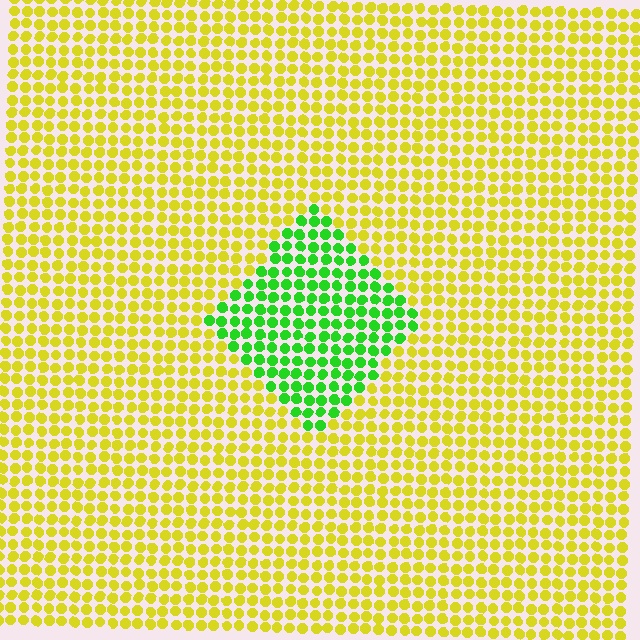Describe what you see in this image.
The image is filled with small yellow elements in a uniform arrangement. A diamond-shaped region is visible where the elements are tinted to a slightly different hue, forming a subtle color boundary.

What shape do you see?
I see a diamond.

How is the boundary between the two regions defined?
The boundary is defined purely by a slight shift in hue (about 59 degrees). Spacing, size, and orientation are identical on both sides.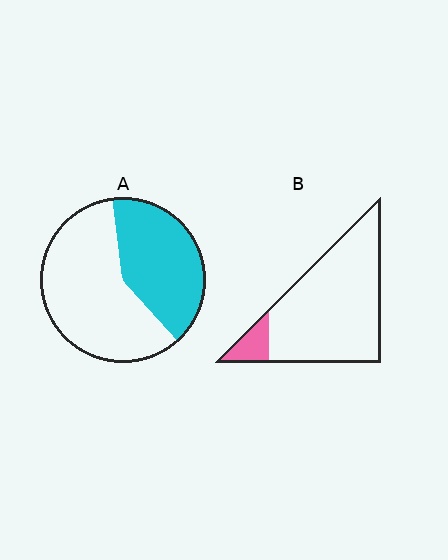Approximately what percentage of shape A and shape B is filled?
A is approximately 40% and B is approximately 10%.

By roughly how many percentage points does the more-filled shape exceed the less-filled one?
By roughly 30 percentage points (A over B).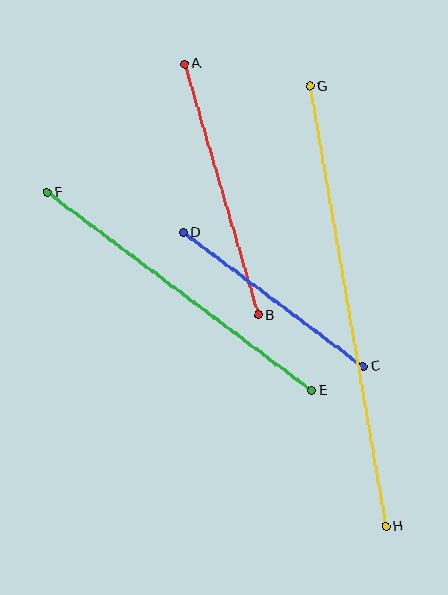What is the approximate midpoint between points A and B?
The midpoint is at approximately (221, 190) pixels.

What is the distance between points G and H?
The distance is approximately 447 pixels.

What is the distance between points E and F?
The distance is approximately 330 pixels.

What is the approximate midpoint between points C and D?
The midpoint is at approximately (273, 300) pixels.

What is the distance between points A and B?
The distance is approximately 261 pixels.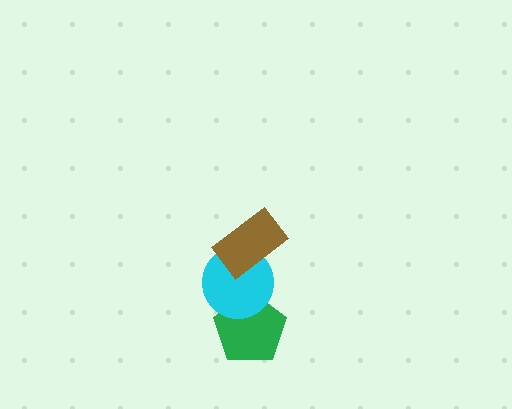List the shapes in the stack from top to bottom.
From top to bottom: the brown rectangle, the cyan circle, the green pentagon.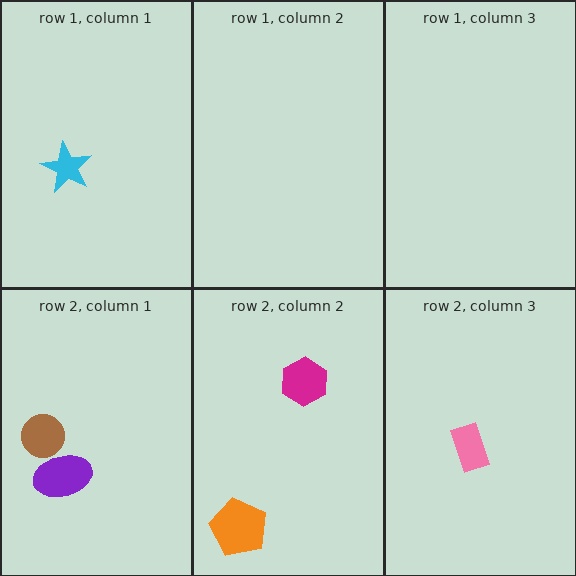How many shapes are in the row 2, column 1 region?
2.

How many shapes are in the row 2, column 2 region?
2.